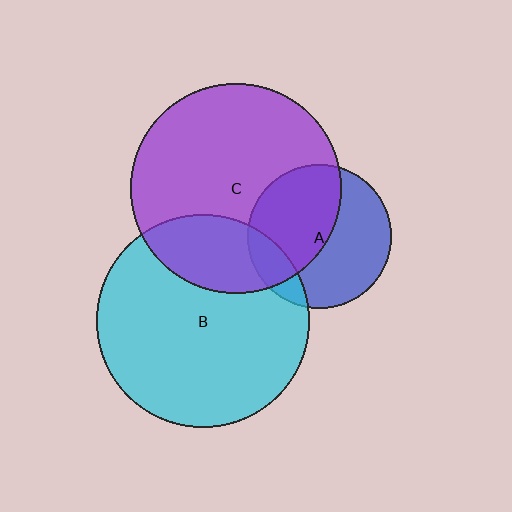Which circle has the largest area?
Circle B (cyan).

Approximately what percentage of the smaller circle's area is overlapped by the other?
Approximately 15%.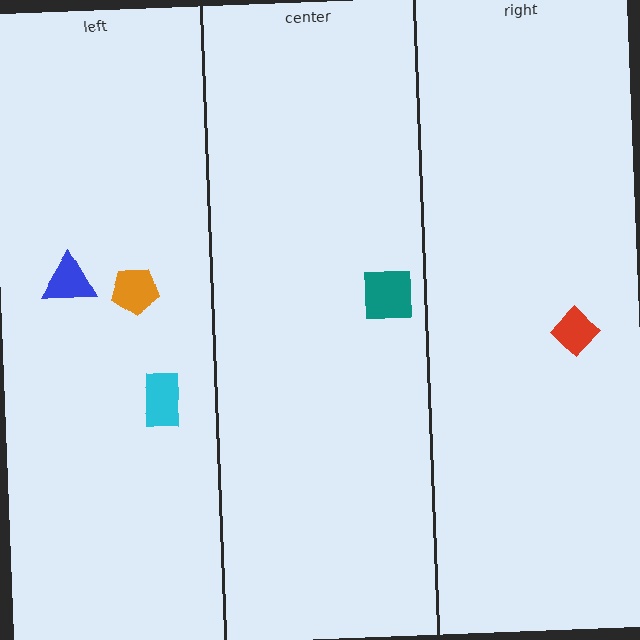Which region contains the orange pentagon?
The left region.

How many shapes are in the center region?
1.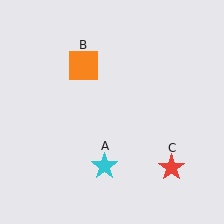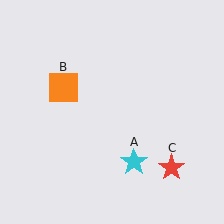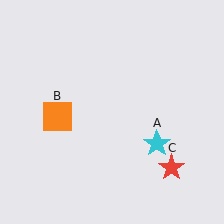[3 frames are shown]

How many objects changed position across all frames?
2 objects changed position: cyan star (object A), orange square (object B).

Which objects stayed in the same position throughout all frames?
Red star (object C) remained stationary.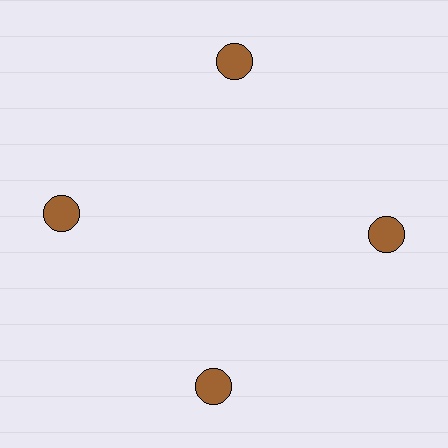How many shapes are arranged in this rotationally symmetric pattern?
There are 4 shapes, arranged in 4 groups of 1.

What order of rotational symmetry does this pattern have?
This pattern has 4-fold rotational symmetry.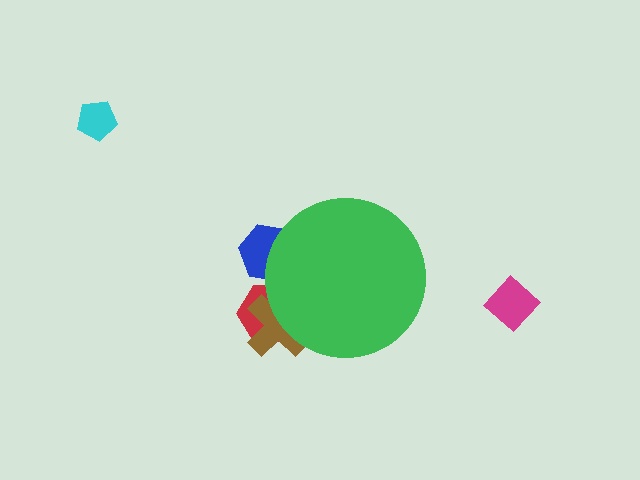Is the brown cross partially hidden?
Yes, the brown cross is partially hidden behind the green circle.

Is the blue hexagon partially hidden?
Yes, the blue hexagon is partially hidden behind the green circle.